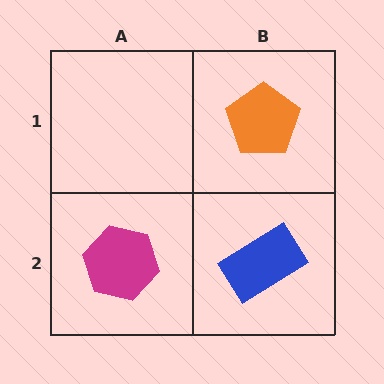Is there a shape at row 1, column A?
No, that cell is empty.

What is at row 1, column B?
An orange pentagon.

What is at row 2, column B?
A blue rectangle.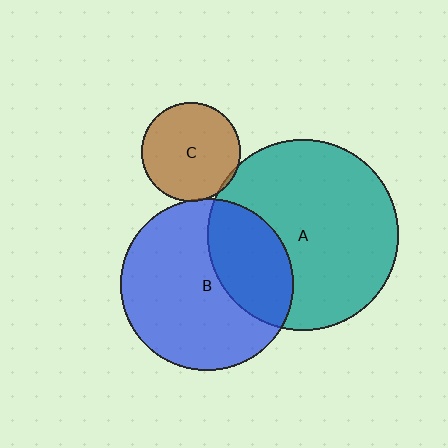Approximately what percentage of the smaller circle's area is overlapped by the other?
Approximately 5%.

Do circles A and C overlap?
Yes.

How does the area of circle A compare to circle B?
Approximately 1.2 times.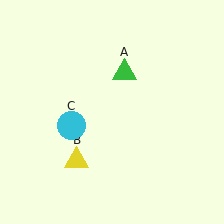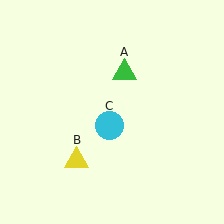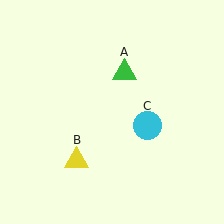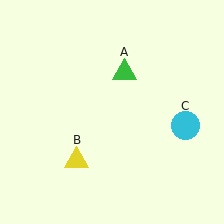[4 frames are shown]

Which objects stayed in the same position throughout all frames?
Green triangle (object A) and yellow triangle (object B) remained stationary.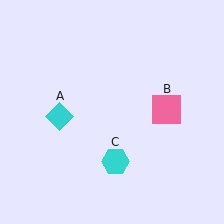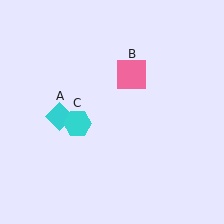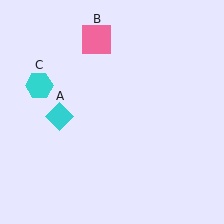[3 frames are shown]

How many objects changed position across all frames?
2 objects changed position: pink square (object B), cyan hexagon (object C).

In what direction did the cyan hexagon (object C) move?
The cyan hexagon (object C) moved up and to the left.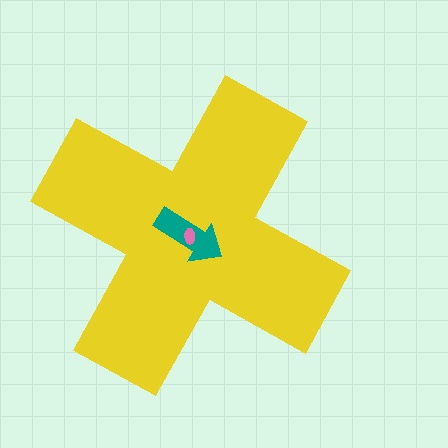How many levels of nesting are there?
3.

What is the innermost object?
The pink ellipse.